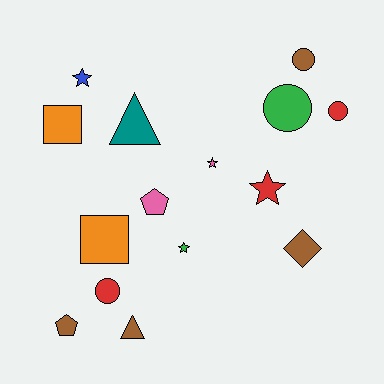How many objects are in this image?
There are 15 objects.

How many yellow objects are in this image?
There are no yellow objects.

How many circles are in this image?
There are 4 circles.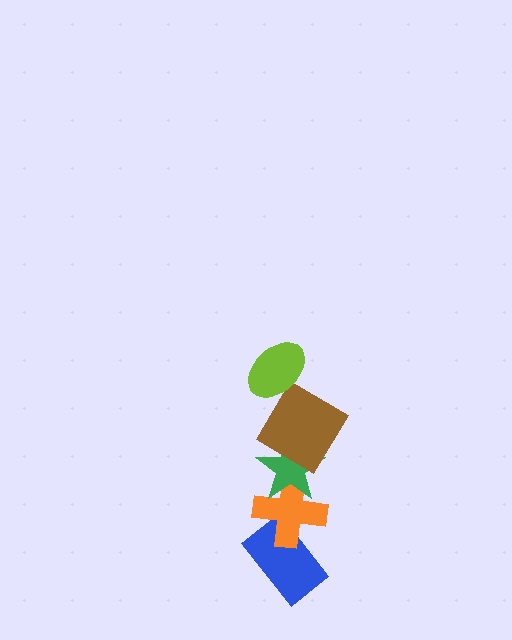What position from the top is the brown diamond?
The brown diamond is 2nd from the top.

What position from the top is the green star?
The green star is 3rd from the top.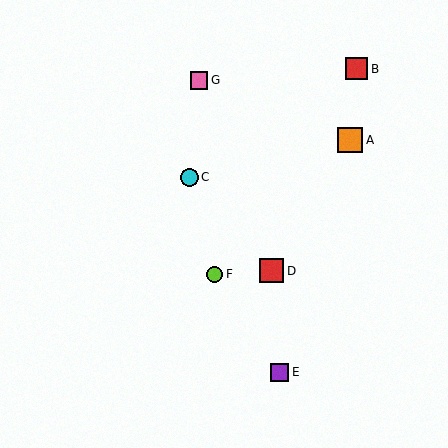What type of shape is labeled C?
Shape C is a cyan circle.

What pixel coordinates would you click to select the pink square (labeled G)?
Click at (199, 80) to select the pink square G.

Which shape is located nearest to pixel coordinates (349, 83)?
The red square (labeled B) at (357, 69) is nearest to that location.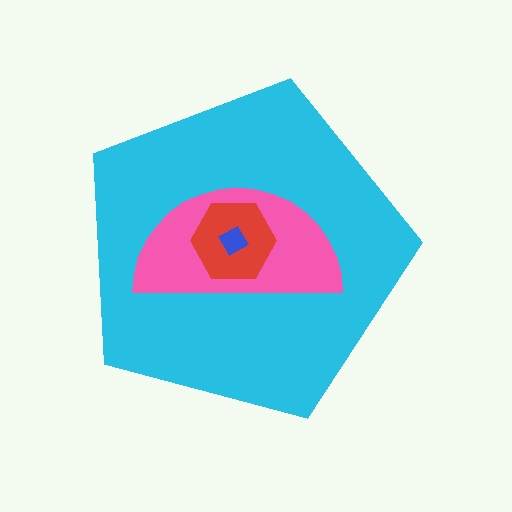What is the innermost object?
The blue square.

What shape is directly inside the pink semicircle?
The red hexagon.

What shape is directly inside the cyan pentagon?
The pink semicircle.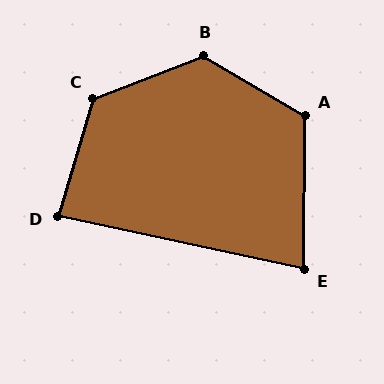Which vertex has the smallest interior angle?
E, at approximately 78 degrees.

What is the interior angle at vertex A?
Approximately 120 degrees (obtuse).